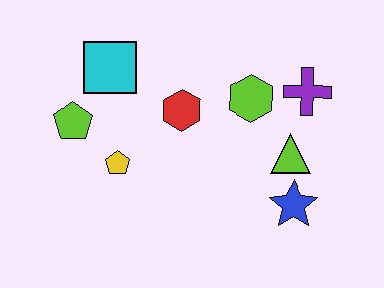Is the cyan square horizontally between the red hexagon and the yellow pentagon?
No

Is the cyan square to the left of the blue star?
Yes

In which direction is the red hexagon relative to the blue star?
The red hexagon is to the left of the blue star.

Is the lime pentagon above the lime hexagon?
No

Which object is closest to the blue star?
The lime triangle is closest to the blue star.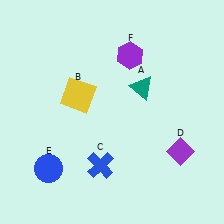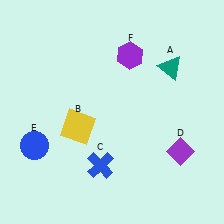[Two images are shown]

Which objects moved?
The objects that moved are: the teal triangle (A), the yellow square (B), the blue circle (E).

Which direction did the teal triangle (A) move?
The teal triangle (A) moved right.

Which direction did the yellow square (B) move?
The yellow square (B) moved down.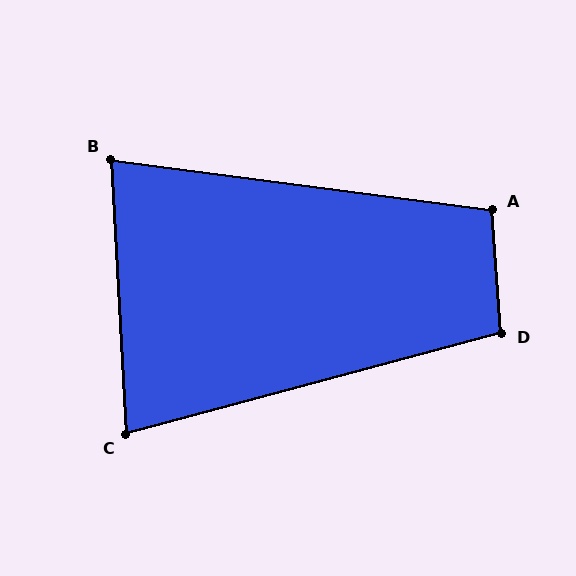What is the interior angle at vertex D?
Approximately 101 degrees (obtuse).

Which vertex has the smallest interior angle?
C, at approximately 78 degrees.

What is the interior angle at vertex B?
Approximately 79 degrees (acute).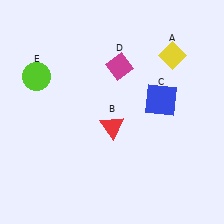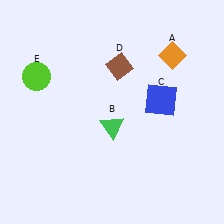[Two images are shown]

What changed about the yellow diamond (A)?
In Image 1, A is yellow. In Image 2, it changed to orange.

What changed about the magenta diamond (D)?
In Image 1, D is magenta. In Image 2, it changed to brown.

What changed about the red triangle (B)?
In Image 1, B is red. In Image 2, it changed to green.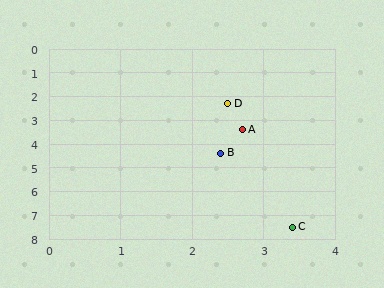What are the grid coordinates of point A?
Point A is at approximately (2.7, 3.4).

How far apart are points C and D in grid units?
Points C and D are about 5.3 grid units apart.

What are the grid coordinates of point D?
Point D is at approximately (2.5, 2.3).